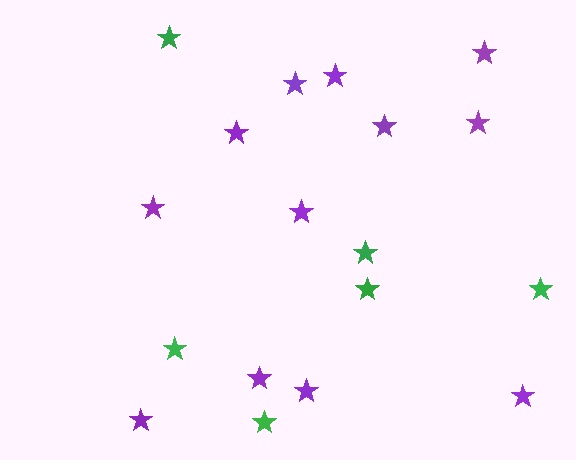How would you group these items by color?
There are 2 groups: one group of green stars (6) and one group of purple stars (12).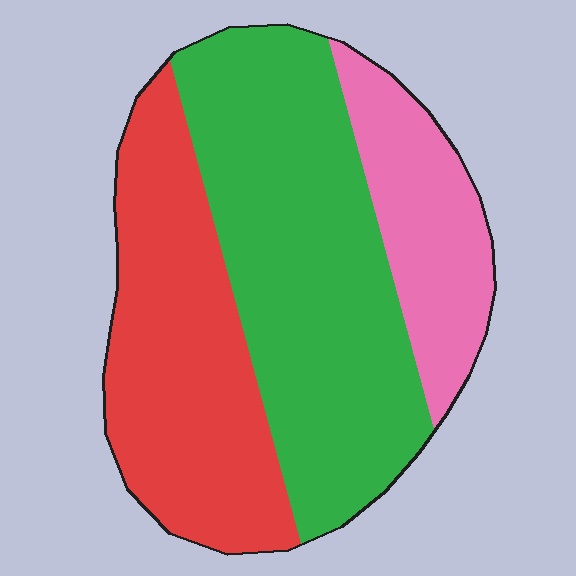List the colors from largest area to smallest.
From largest to smallest: green, red, pink.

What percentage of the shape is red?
Red takes up about one third (1/3) of the shape.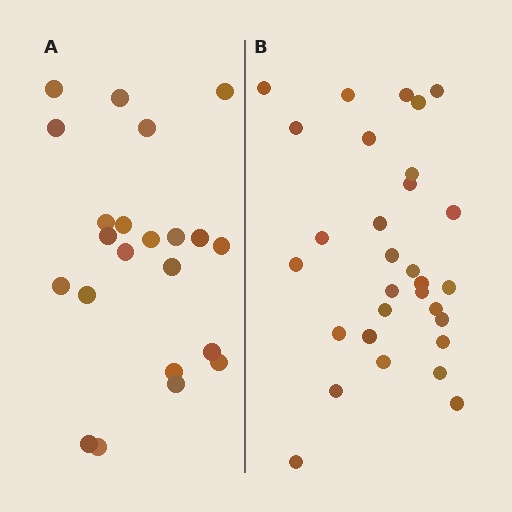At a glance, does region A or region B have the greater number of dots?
Region B (the right region) has more dots.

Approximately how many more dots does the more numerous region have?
Region B has roughly 8 or so more dots than region A.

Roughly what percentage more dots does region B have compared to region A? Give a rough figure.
About 35% more.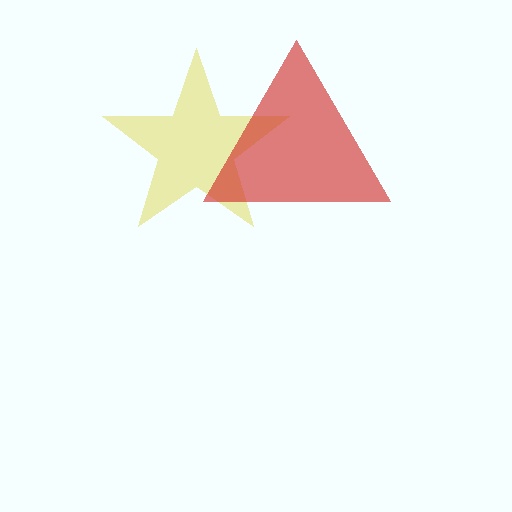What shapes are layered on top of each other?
The layered shapes are: a yellow star, a red triangle.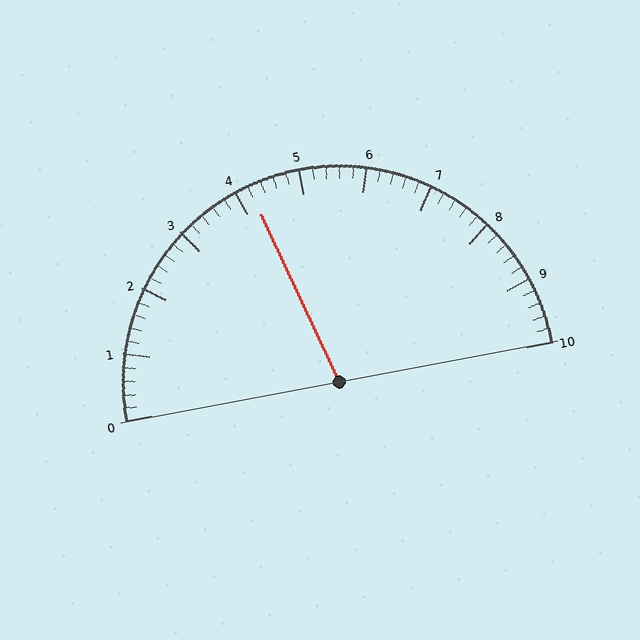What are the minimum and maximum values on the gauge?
The gauge ranges from 0 to 10.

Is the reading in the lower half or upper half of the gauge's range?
The reading is in the lower half of the range (0 to 10).